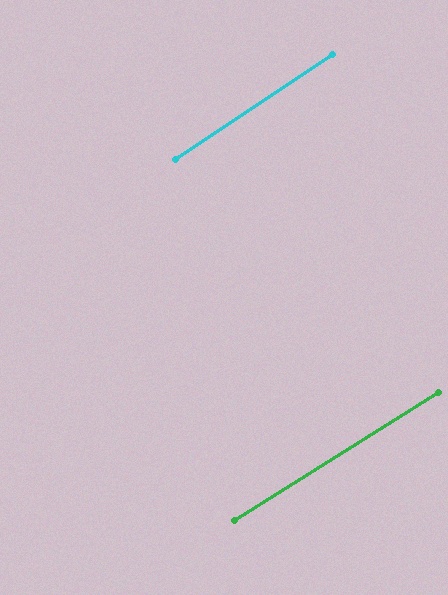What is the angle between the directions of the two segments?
Approximately 2 degrees.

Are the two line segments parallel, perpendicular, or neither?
Parallel — their directions differ by only 2.0°.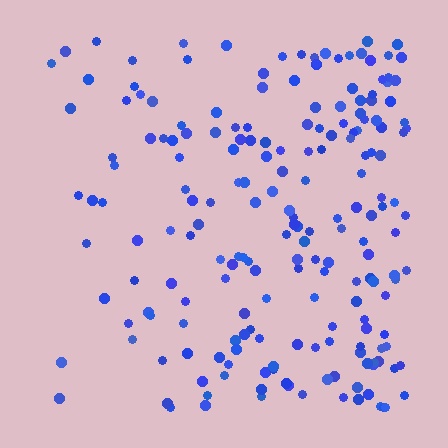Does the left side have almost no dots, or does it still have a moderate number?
Still a moderate number, just noticeably fewer than the right.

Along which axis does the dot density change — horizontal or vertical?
Horizontal.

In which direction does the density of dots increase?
From left to right, with the right side densest.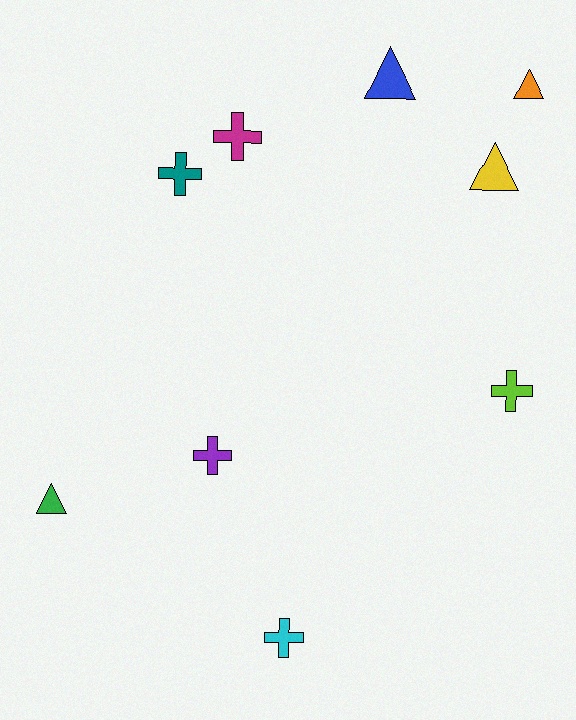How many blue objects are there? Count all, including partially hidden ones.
There is 1 blue object.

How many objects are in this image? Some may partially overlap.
There are 9 objects.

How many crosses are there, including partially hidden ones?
There are 5 crosses.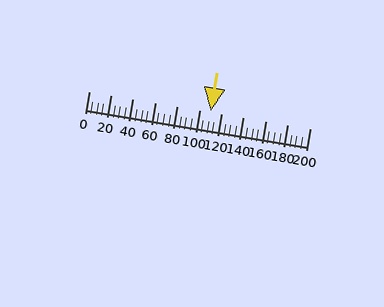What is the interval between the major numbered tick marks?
The major tick marks are spaced 20 units apart.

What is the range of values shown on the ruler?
The ruler shows values from 0 to 200.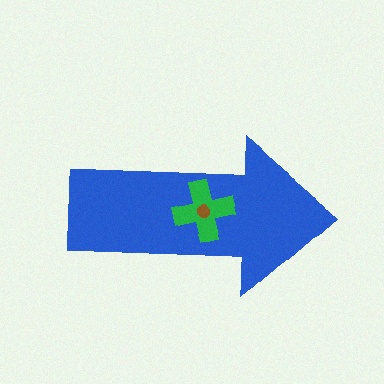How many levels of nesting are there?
3.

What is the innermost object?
The brown circle.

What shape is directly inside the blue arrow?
The green cross.